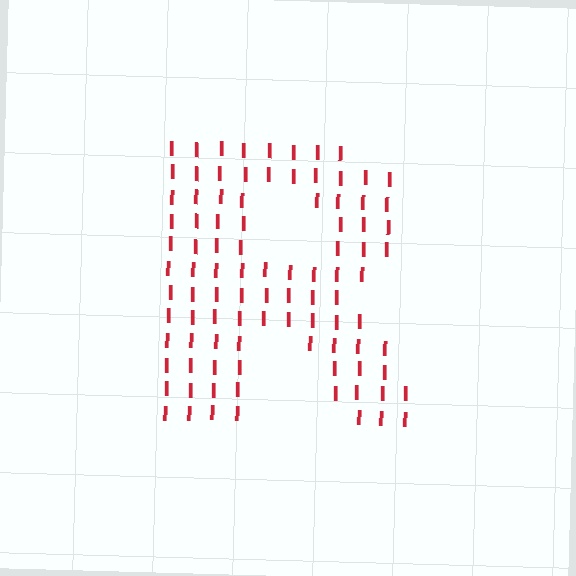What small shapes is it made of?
It is made of small letter I's.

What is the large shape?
The large shape is the letter R.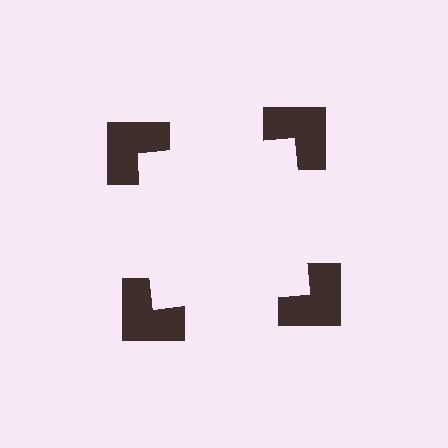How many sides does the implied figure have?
4 sides.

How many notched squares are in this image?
There are 4 — one at each vertex of the illusory square.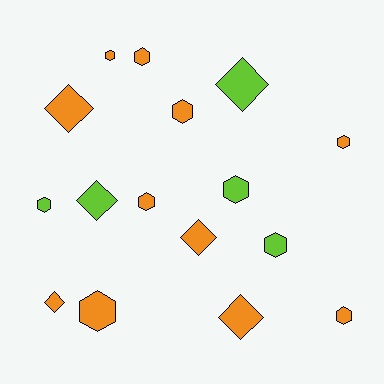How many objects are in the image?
There are 16 objects.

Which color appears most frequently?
Orange, with 11 objects.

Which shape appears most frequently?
Hexagon, with 10 objects.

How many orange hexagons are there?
There are 7 orange hexagons.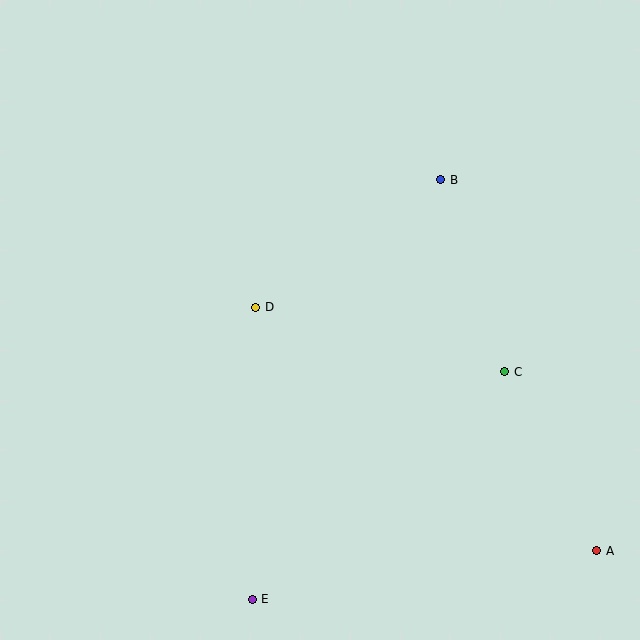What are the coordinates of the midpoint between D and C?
The midpoint between D and C is at (380, 339).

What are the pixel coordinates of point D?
Point D is at (256, 307).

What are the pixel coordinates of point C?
Point C is at (505, 372).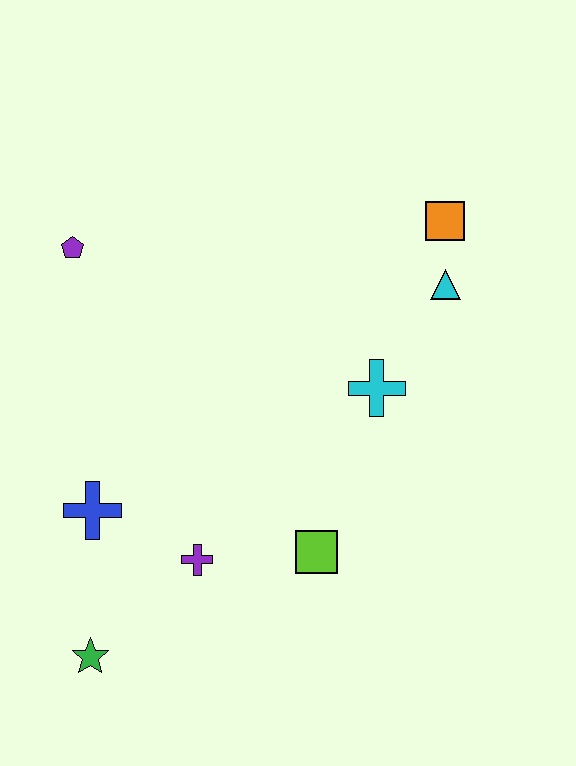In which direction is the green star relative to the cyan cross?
The green star is to the left of the cyan cross.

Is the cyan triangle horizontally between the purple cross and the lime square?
No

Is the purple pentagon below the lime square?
No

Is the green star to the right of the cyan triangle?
No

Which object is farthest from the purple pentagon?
The green star is farthest from the purple pentagon.